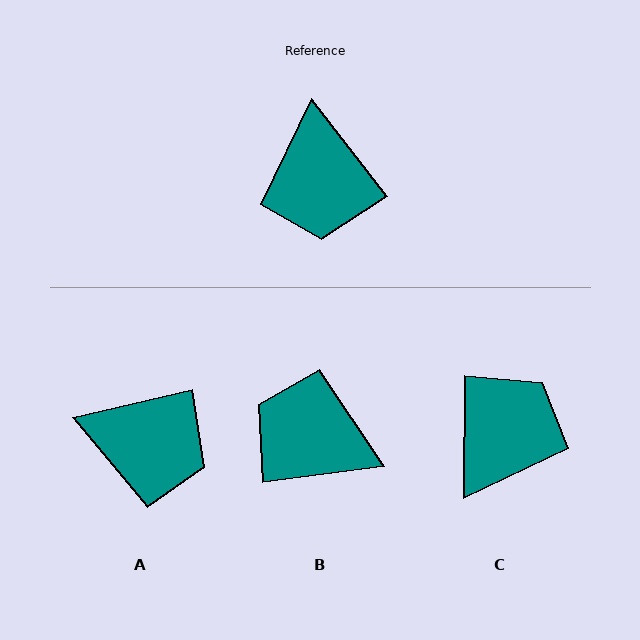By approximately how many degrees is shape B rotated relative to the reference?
Approximately 120 degrees clockwise.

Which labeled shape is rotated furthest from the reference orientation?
C, about 141 degrees away.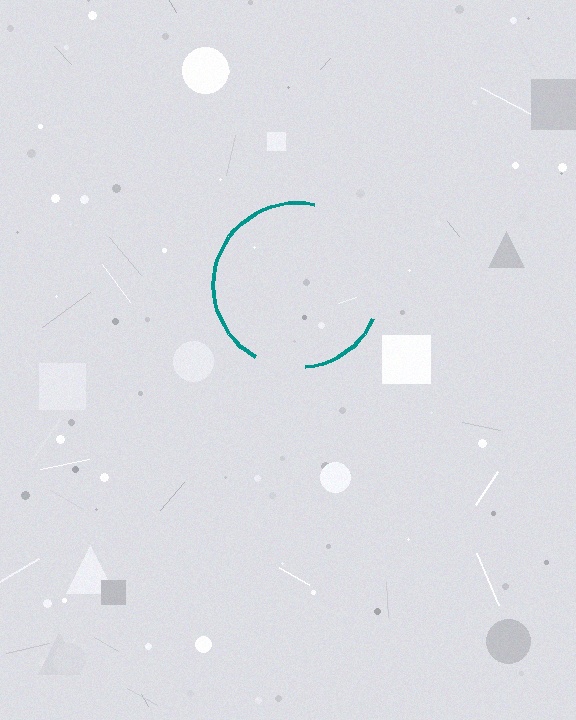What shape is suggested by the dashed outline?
The dashed outline suggests a circle.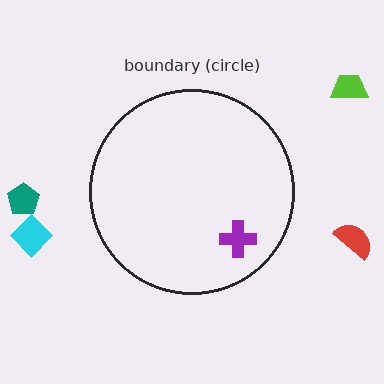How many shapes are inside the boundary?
1 inside, 4 outside.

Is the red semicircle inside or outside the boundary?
Outside.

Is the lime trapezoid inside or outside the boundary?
Outside.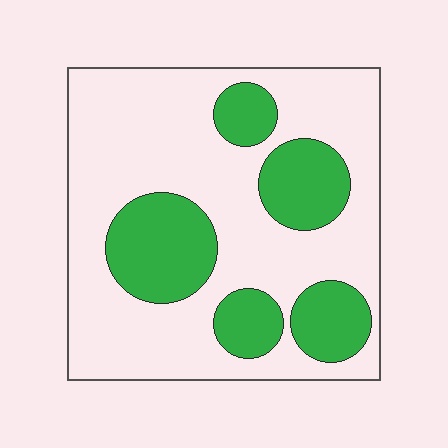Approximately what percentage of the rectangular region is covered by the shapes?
Approximately 30%.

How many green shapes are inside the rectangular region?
5.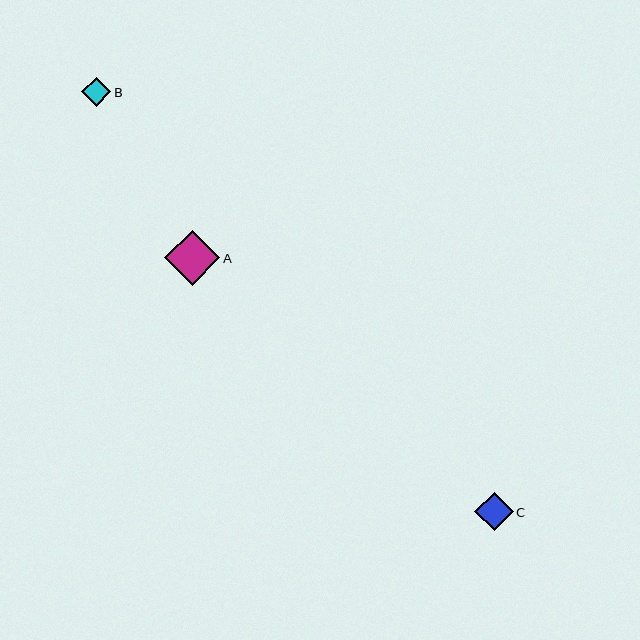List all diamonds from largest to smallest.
From largest to smallest: A, C, B.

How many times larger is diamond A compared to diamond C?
Diamond A is approximately 1.4 times the size of diamond C.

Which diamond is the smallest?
Diamond B is the smallest with a size of approximately 29 pixels.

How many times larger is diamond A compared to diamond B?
Diamond A is approximately 1.9 times the size of diamond B.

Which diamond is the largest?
Diamond A is the largest with a size of approximately 55 pixels.